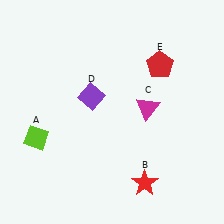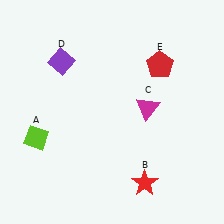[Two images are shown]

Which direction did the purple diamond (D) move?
The purple diamond (D) moved up.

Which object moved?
The purple diamond (D) moved up.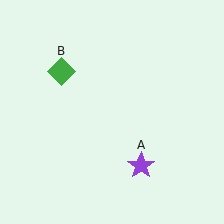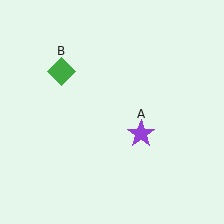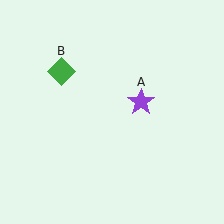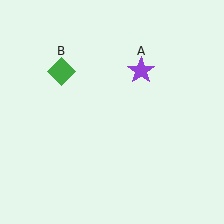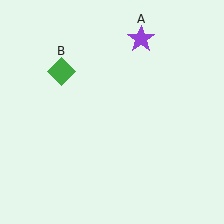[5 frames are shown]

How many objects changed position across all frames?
1 object changed position: purple star (object A).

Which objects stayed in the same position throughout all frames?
Green diamond (object B) remained stationary.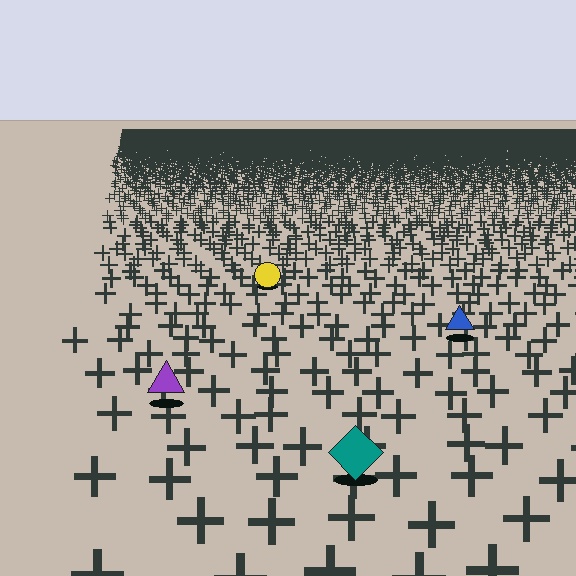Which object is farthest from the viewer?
The yellow circle is farthest from the viewer. It appears smaller and the ground texture around it is denser.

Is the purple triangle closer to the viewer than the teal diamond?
No. The teal diamond is closer — you can tell from the texture gradient: the ground texture is coarser near it.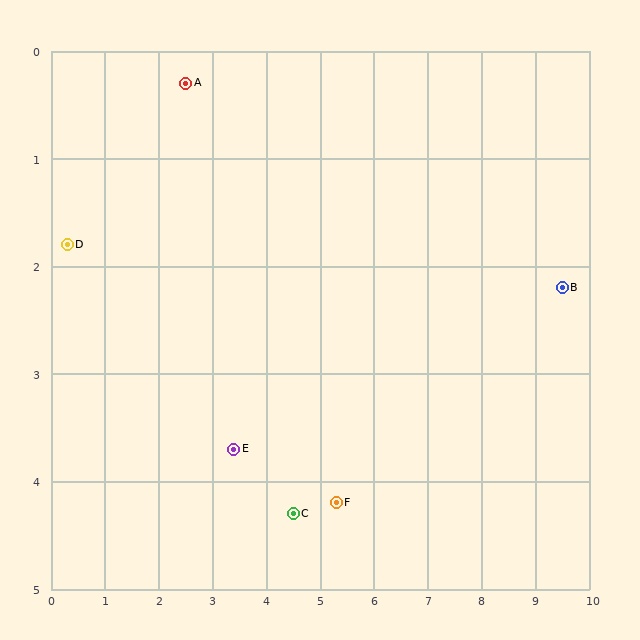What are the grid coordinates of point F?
Point F is at approximately (5.3, 4.2).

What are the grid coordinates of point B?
Point B is at approximately (9.5, 2.2).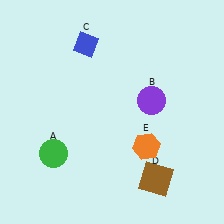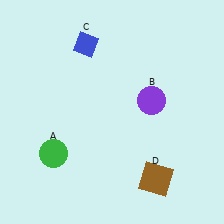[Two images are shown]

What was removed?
The orange hexagon (E) was removed in Image 2.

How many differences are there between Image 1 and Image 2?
There is 1 difference between the two images.